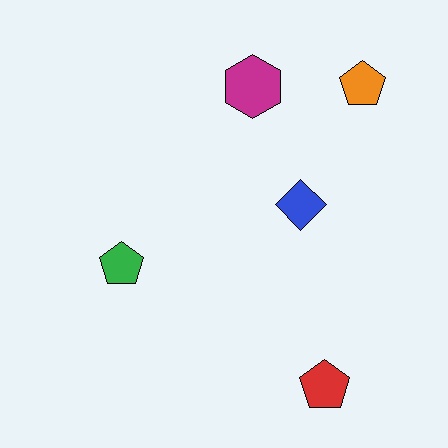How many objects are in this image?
There are 5 objects.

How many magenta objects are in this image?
There is 1 magenta object.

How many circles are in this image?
There are no circles.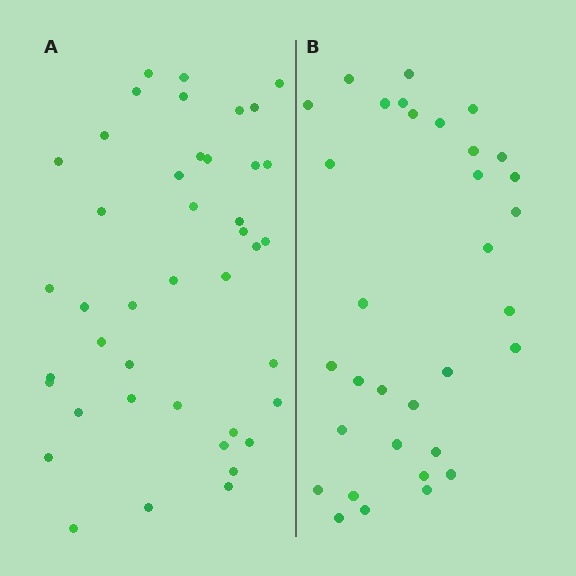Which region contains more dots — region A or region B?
Region A (the left region) has more dots.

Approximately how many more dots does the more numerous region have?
Region A has roughly 8 or so more dots than region B.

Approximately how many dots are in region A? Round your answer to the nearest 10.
About 40 dots. (The exact count is 42, which rounds to 40.)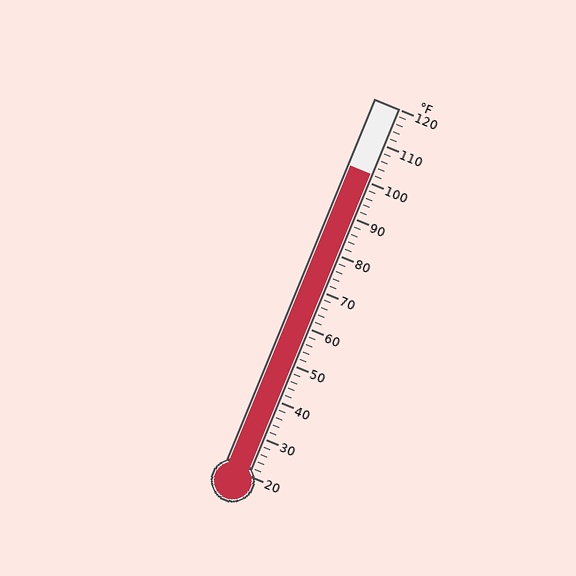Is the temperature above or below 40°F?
The temperature is above 40°F.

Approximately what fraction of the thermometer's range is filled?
The thermometer is filled to approximately 80% of its range.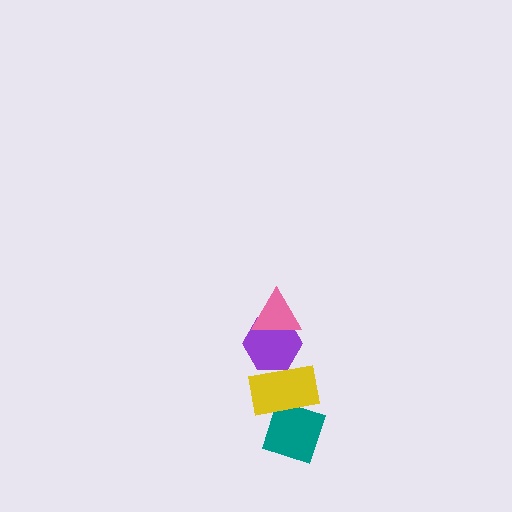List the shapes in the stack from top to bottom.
From top to bottom: the pink triangle, the purple hexagon, the yellow rectangle, the teal diamond.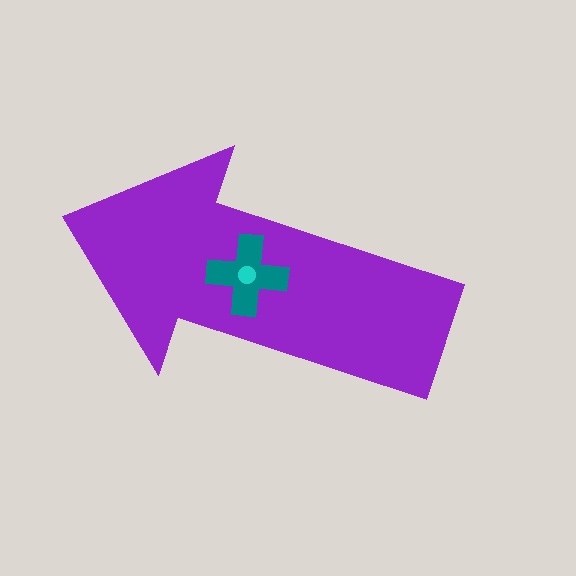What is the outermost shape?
The purple arrow.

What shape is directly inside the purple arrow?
The teal cross.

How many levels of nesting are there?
3.